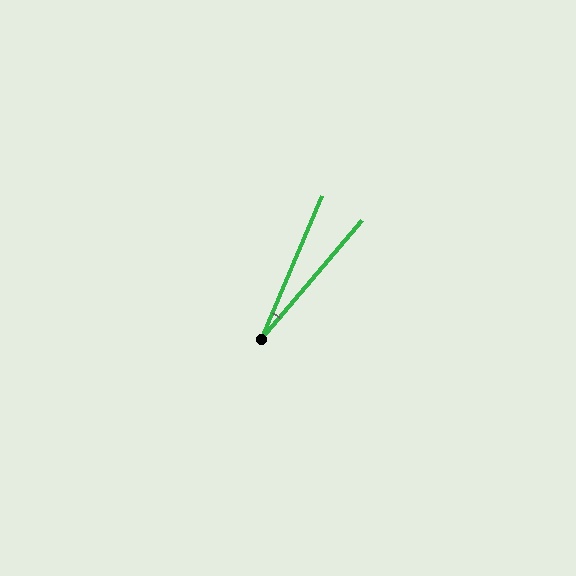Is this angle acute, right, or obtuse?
It is acute.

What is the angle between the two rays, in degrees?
Approximately 17 degrees.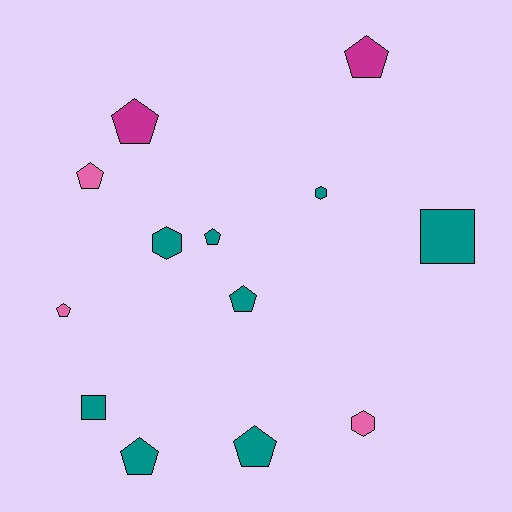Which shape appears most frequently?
Pentagon, with 8 objects.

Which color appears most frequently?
Teal, with 8 objects.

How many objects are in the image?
There are 13 objects.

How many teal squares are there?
There are 2 teal squares.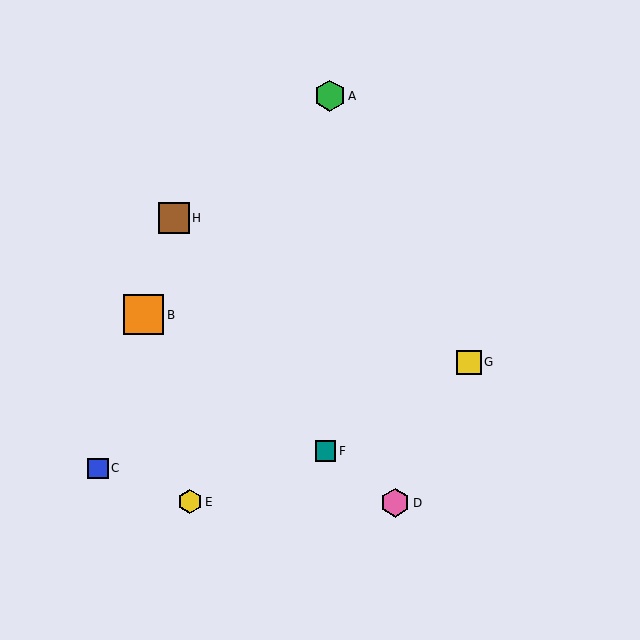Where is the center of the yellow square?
The center of the yellow square is at (469, 362).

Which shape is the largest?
The orange square (labeled B) is the largest.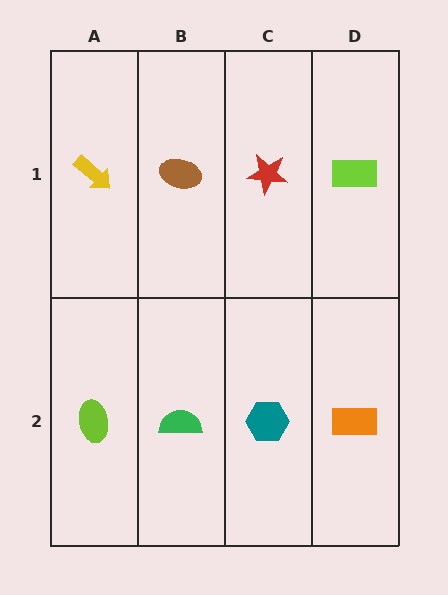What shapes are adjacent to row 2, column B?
A brown ellipse (row 1, column B), a lime ellipse (row 2, column A), a teal hexagon (row 2, column C).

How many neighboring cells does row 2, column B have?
3.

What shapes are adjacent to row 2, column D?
A lime rectangle (row 1, column D), a teal hexagon (row 2, column C).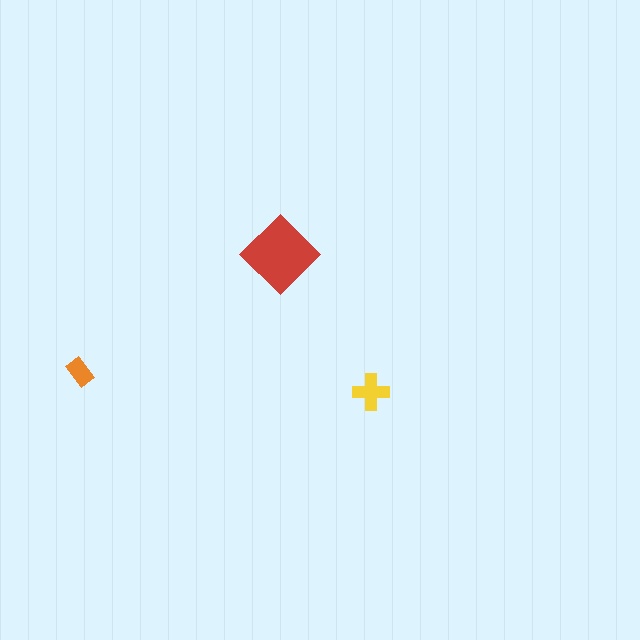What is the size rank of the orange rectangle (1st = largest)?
3rd.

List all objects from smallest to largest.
The orange rectangle, the yellow cross, the red diamond.